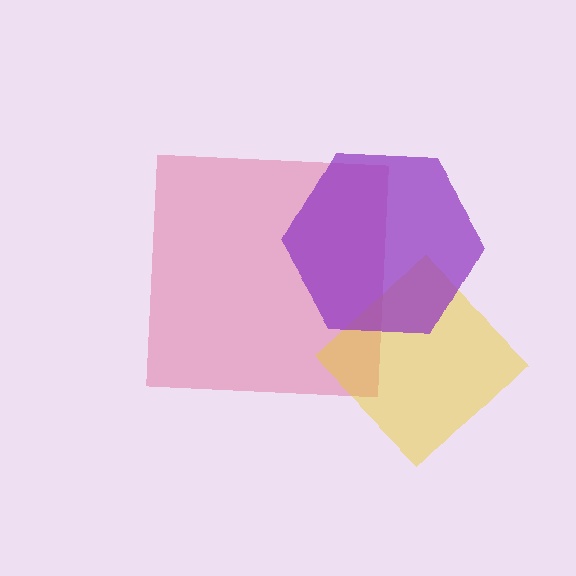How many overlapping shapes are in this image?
There are 3 overlapping shapes in the image.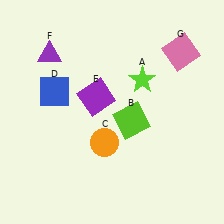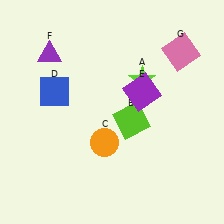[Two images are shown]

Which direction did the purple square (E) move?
The purple square (E) moved right.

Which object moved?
The purple square (E) moved right.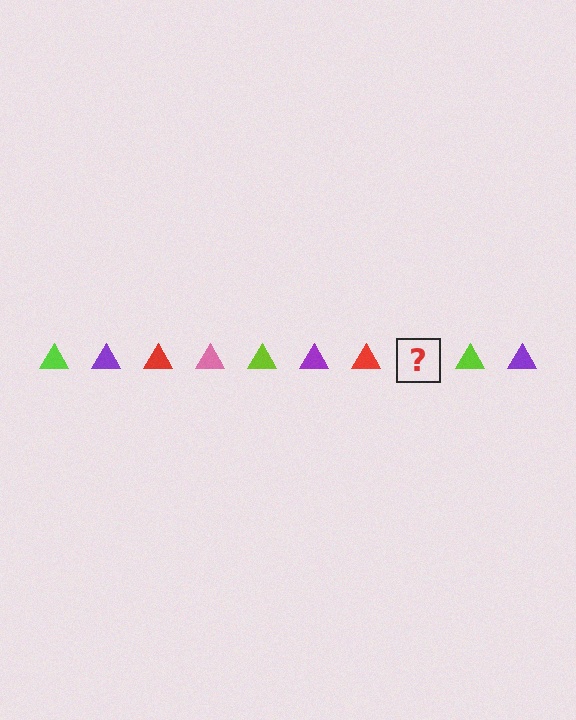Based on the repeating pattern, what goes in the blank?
The blank should be a pink triangle.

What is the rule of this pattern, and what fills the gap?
The rule is that the pattern cycles through lime, purple, red, pink triangles. The gap should be filled with a pink triangle.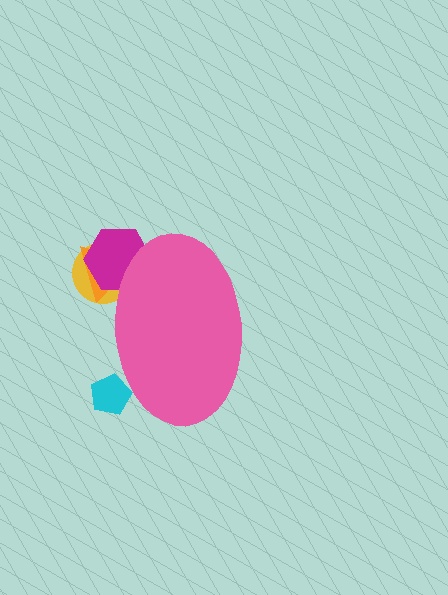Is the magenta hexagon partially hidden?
Yes, the magenta hexagon is partially hidden behind the pink ellipse.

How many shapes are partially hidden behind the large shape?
4 shapes are partially hidden.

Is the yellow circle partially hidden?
Yes, the yellow circle is partially hidden behind the pink ellipse.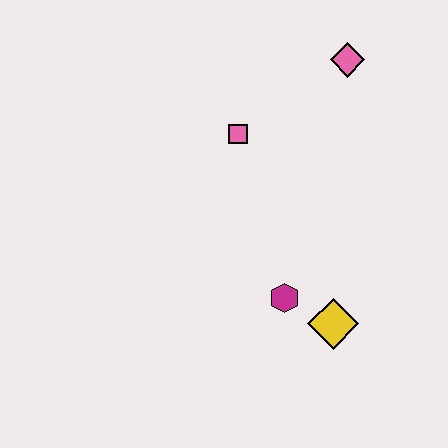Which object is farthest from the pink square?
The yellow diamond is farthest from the pink square.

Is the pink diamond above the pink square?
Yes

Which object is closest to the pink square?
The pink diamond is closest to the pink square.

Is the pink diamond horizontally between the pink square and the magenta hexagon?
No